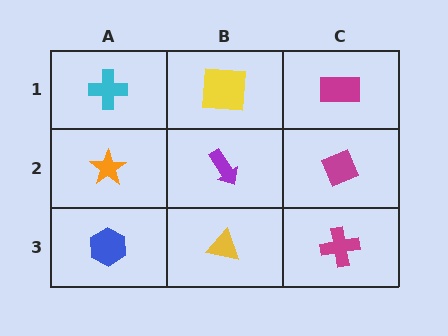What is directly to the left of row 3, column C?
A yellow triangle.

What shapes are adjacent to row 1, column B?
A purple arrow (row 2, column B), a cyan cross (row 1, column A), a magenta rectangle (row 1, column C).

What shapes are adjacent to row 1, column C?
A magenta diamond (row 2, column C), a yellow square (row 1, column B).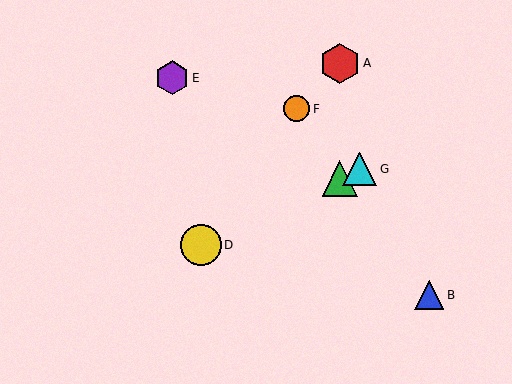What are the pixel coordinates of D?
Object D is at (201, 245).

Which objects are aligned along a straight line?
Objects C, D, G are aligned along a straight line.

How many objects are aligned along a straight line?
3 objects (C, D, G) are aligned along a straight line.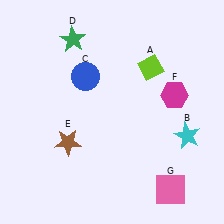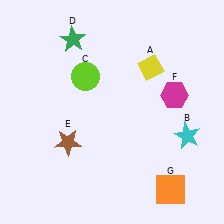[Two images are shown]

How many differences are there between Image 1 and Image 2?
There are 3 differences between the two images.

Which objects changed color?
A changed from lime to yellow. C changed from blue to lime. G changed from pink to orange.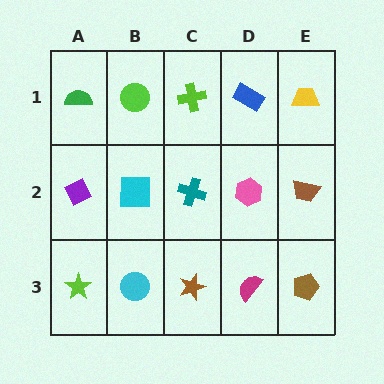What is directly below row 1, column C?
A teal cross.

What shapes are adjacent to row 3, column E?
A brown trapezoid (row 2, column E), a magenta semicircle (row 3, column D).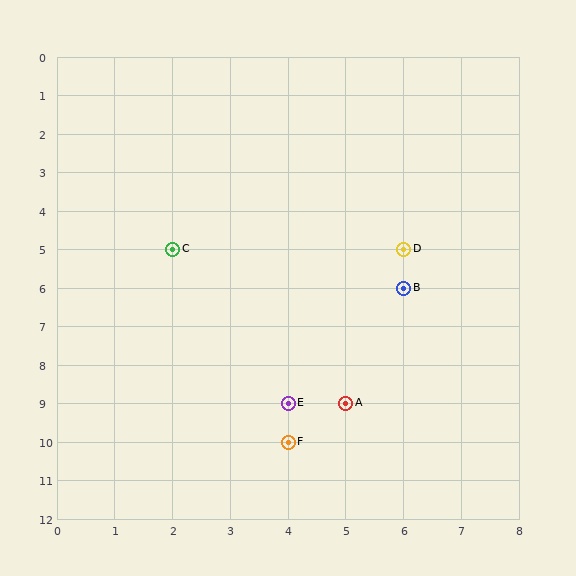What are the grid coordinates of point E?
Point E is at grid coordinates (4, 9).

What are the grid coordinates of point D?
Point D is at grid coordinates (6, 5).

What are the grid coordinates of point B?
Point B is at grid coordinates (6, 6).